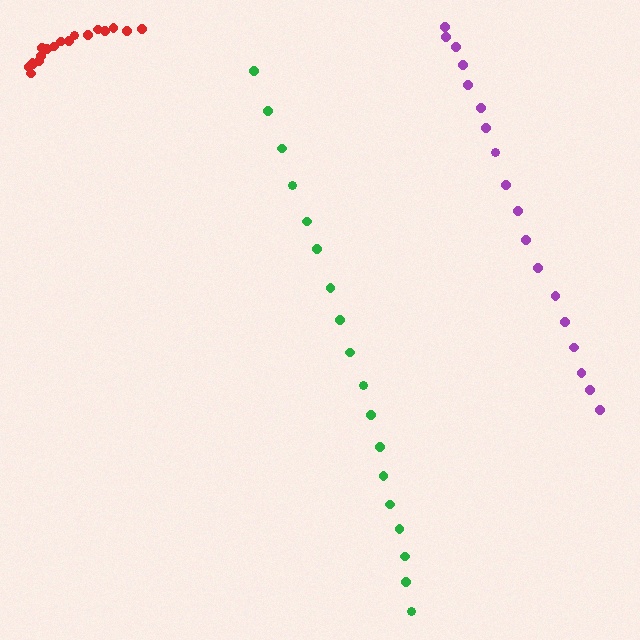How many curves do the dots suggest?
There are 3 distinct paths.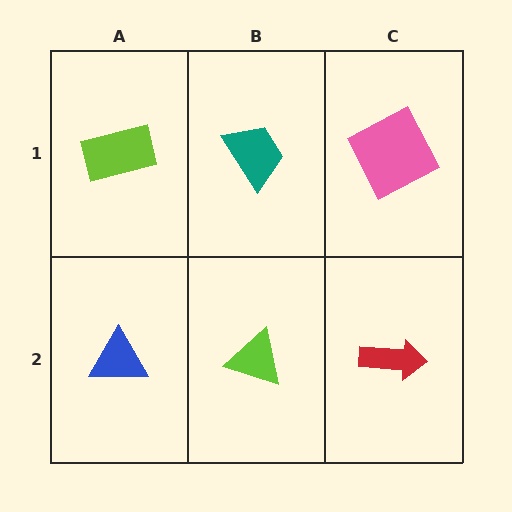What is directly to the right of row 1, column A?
A teal trapezoid.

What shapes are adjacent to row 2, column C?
A pink square (row 1, column C), a lime triangle (row 2, column B).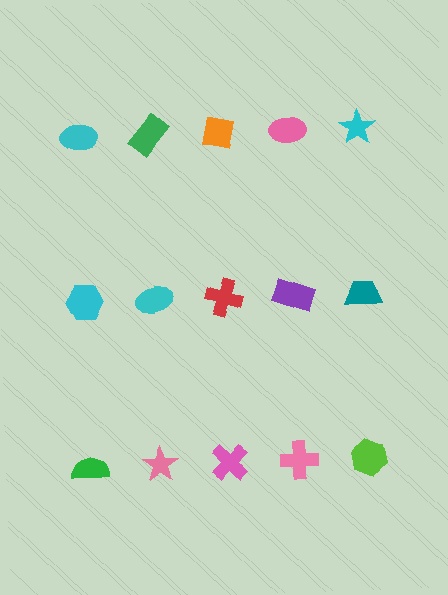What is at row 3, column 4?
A pink cross.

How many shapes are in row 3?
5 shapes.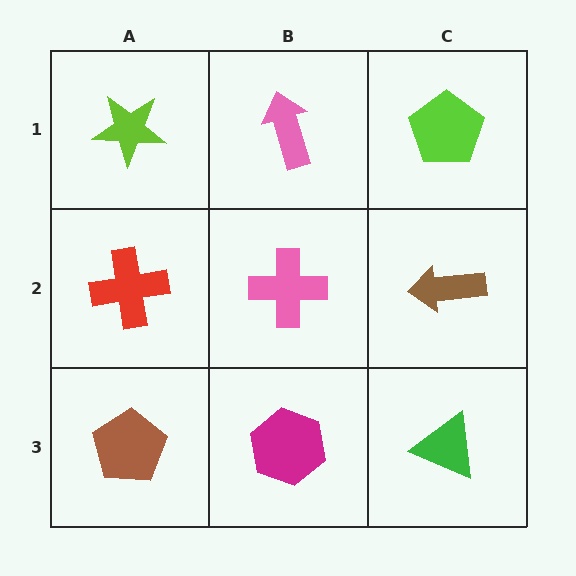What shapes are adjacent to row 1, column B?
A pink cross (row 2, column B), a lime star (row 1, column A), a lime pentagon (row 1, column C).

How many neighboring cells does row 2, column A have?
3.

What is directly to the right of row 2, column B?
A brown arrow.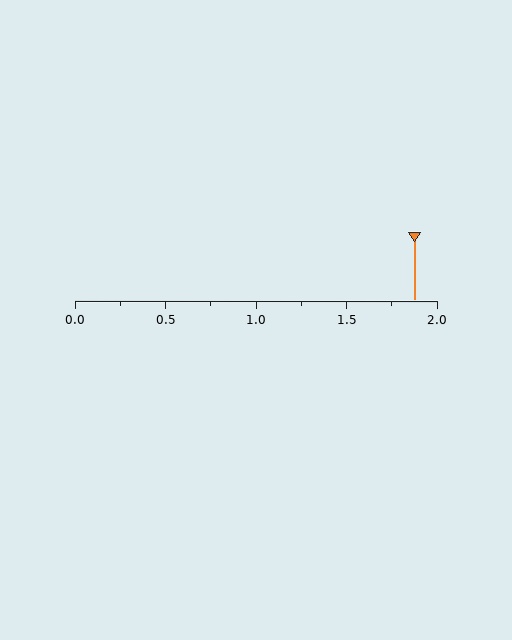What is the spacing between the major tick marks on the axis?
The major ticks are spaced 0.5 apart.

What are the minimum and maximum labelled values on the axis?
The axis runs from 0.0 to 2.0.